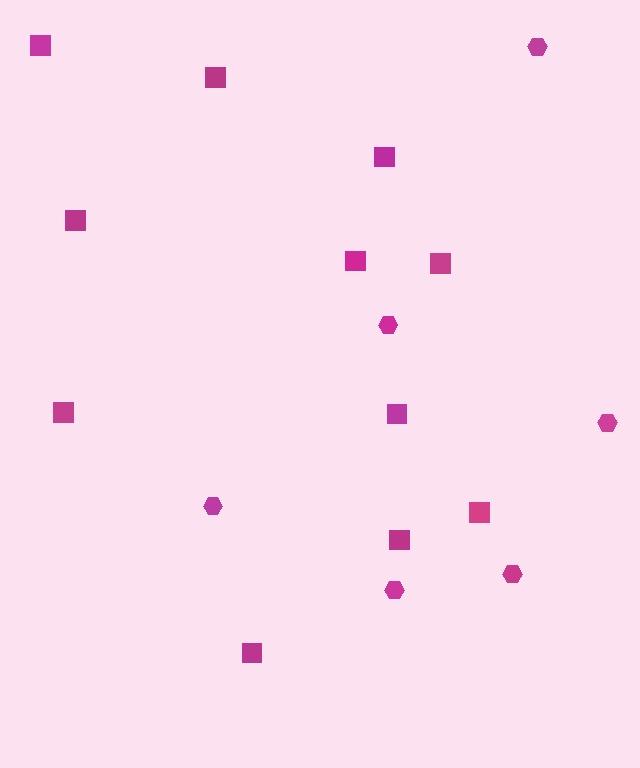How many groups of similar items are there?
There are 2 groups: one group of squares (11) and one group of hexagons (6).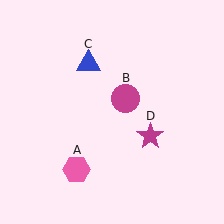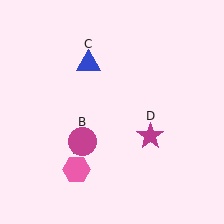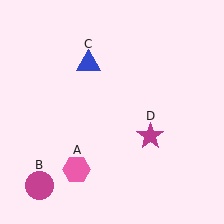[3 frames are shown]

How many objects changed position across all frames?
1 object changed position: magenta circle (object B).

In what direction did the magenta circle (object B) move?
The magenta circle (object B) moved down and to the left.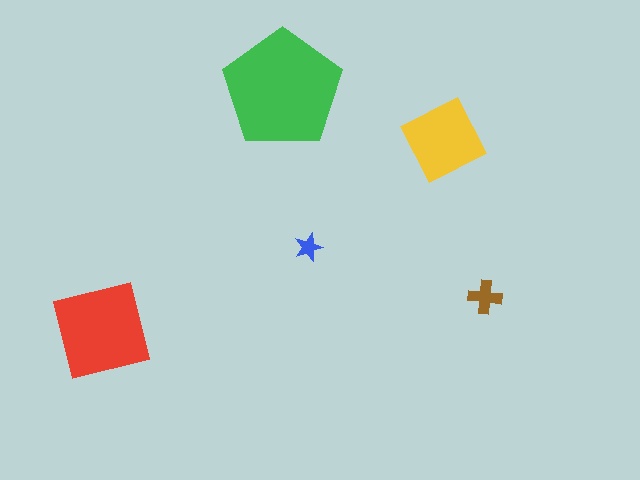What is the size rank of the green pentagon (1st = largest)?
1st.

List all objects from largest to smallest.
The green pentagon, the red square, the yellow square, the brown cross, the blue star.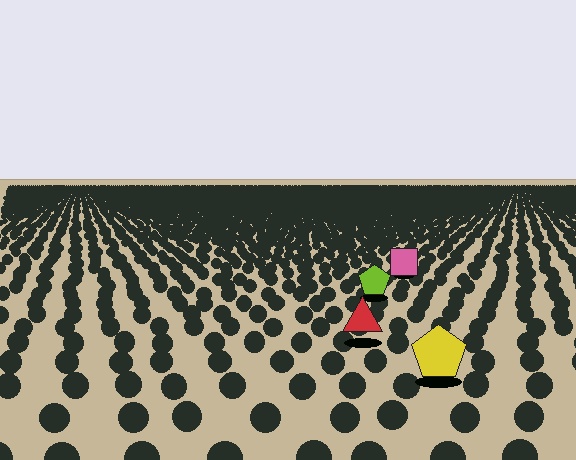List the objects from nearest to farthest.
From nearest to farthest: the yellow pentagon, the red triangle, the lime pentagon, the pink square.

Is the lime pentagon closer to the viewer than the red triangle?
No. The red triangle is closer — you can tell from the texture gradient: the ground texture is coarser near it.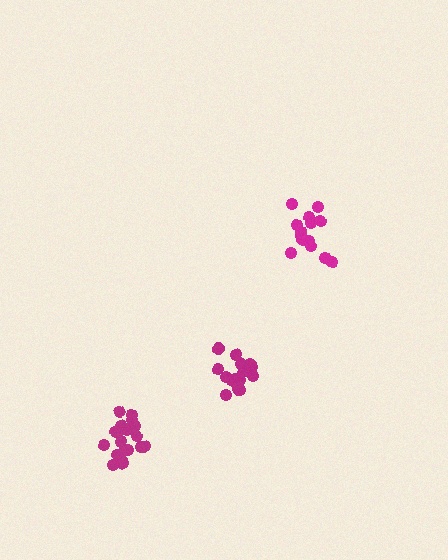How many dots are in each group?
Group 1: 15 dots, Group 2: 14 dots, Group 3: 19 dots (48 total).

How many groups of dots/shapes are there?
There are 3 groups.